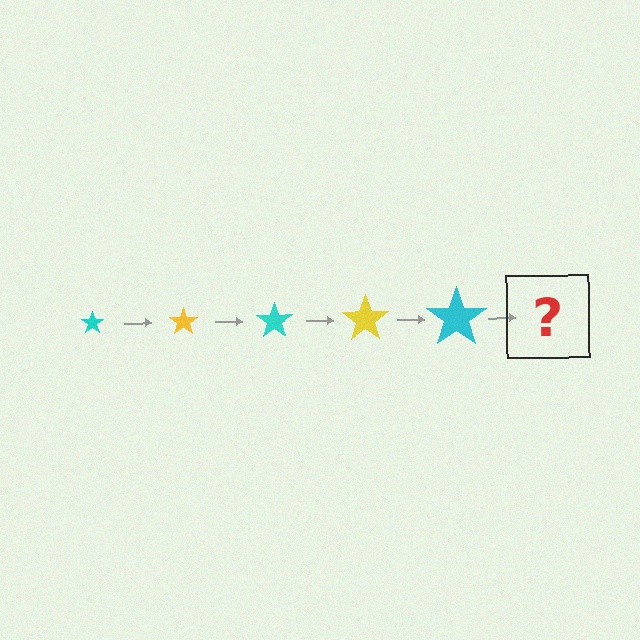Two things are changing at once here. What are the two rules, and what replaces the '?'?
The two rules are that the star grows larger each step and the color cycles through cyan and yellow. The '?' should be a yellow star, larger than the previous one.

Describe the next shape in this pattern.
It should be a yellow star, larger than the previous one.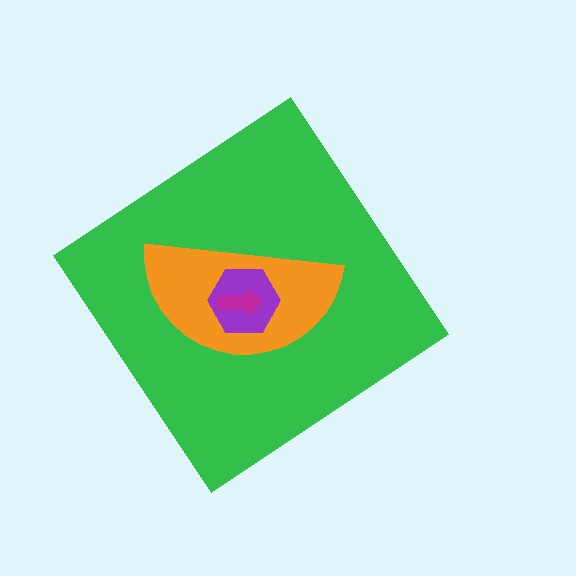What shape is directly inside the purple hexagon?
The magenta arrow.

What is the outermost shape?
The green diamond.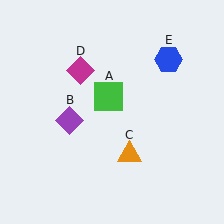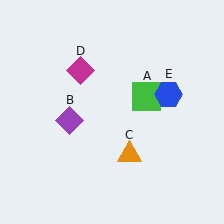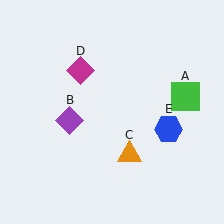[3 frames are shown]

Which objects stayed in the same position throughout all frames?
Purple diamond (object B) and orange triangle (object C) and magenta diamond (object D) remained stationary.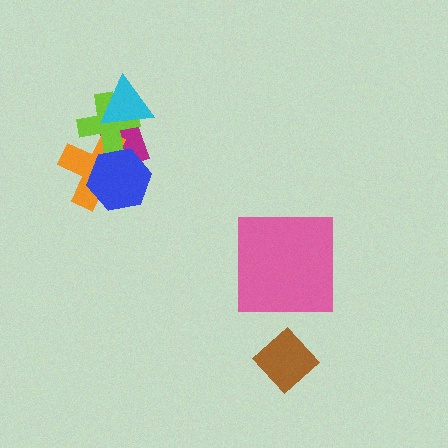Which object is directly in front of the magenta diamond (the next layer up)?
The orange cross is directly in front of the magenta diamond.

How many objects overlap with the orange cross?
3 objects overlap with the orange cross.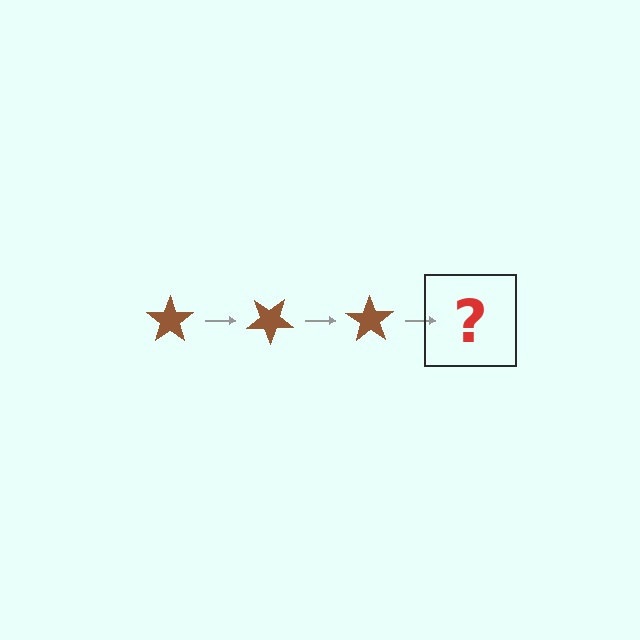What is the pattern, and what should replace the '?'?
The pattern is that the star rotates 35 degrees each step. The '?' should be a brown star rotated 105 degrees.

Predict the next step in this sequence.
The next step is a brown star rotated 105 degrees.